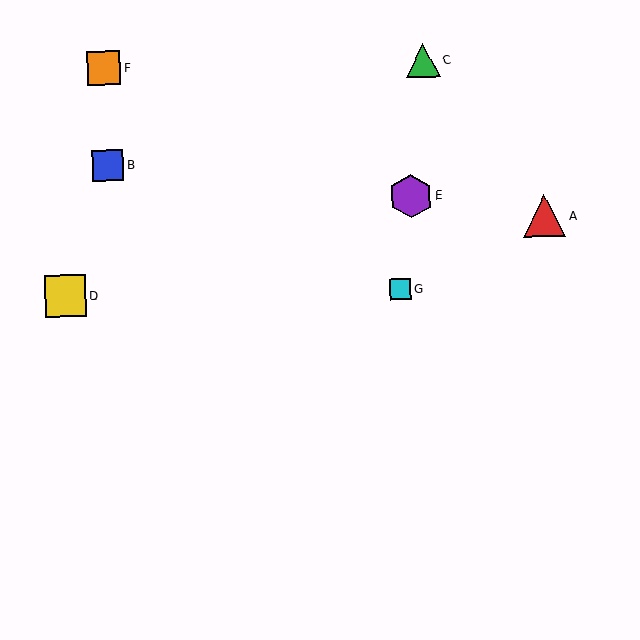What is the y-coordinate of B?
Object B is at y≈166.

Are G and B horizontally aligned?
No, G is at y≈289 and B is at y≈166.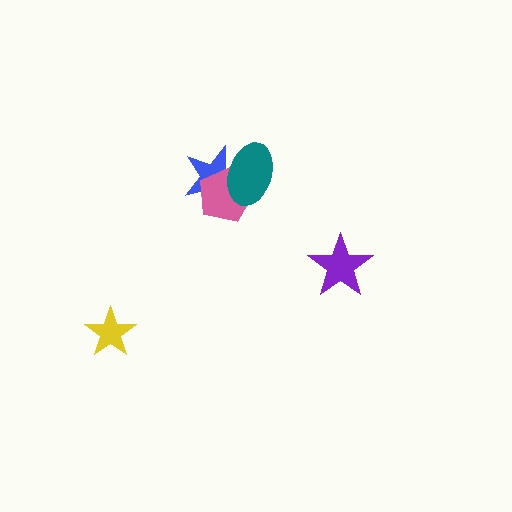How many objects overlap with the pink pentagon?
2 objects overlap with the pink pentagon.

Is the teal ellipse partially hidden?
No, no other shape covers it.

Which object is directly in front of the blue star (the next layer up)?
The pink pentagon is directly in front of the blue star.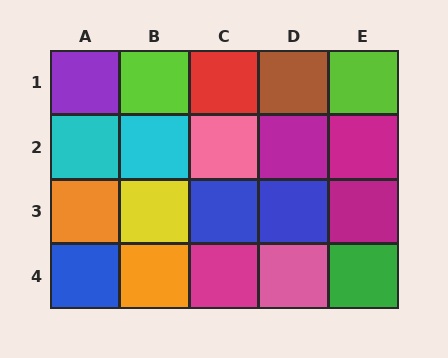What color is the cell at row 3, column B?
Yellow.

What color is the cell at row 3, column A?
Orange.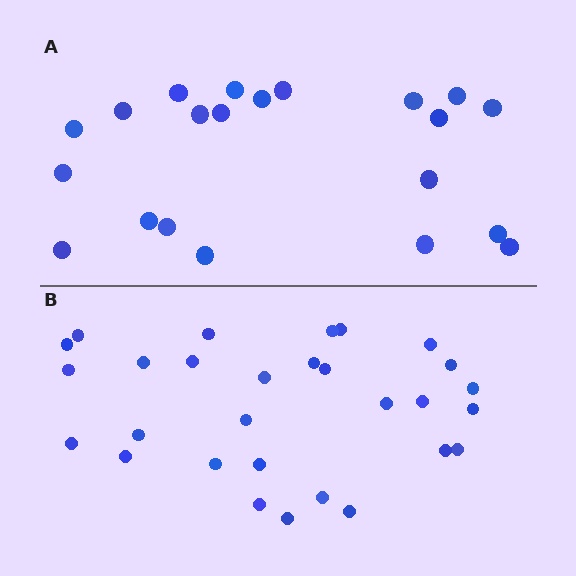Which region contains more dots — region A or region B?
Region B (the bottom region) has more dots.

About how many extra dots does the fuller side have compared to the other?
Region B has roughly 8 or so more dots than region A.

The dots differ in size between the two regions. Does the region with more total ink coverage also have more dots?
No. Region A has more total ink coverage because its dots are larger, but region B actually contains more individual dots. Total area can be misleading — the number of items is what matters here.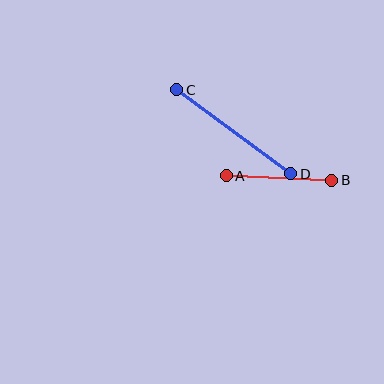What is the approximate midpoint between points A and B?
The midpoint is at approximately (279, 178) pixels.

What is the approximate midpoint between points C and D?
The midpoint is at approximately (234, 132) pixels.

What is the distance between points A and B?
The distance is approximately 105 pixels.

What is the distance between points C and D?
The distance is approximately 141 pixels.